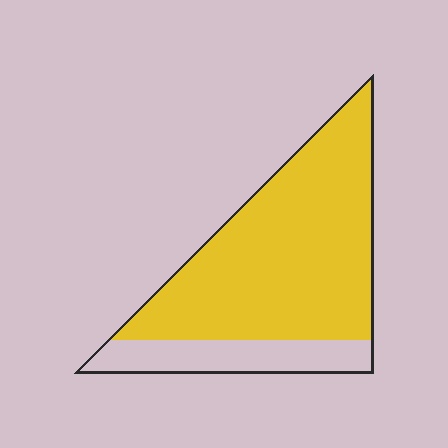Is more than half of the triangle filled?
Yes.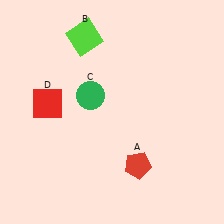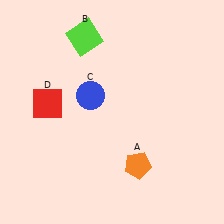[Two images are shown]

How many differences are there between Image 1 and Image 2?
There are 2 differences between the two images.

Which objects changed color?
A changed from red to orange. C changed from green to blue.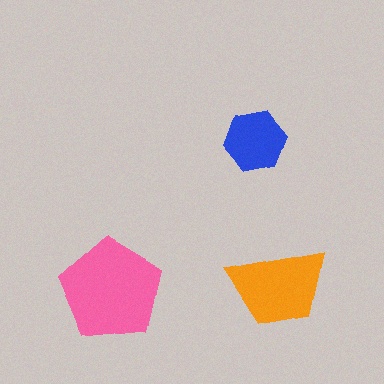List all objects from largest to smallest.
The pink pentagon, the orange trapezoid, the blue hexagon.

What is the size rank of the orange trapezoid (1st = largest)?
2nd.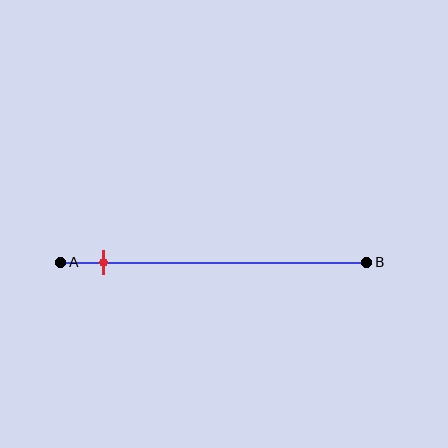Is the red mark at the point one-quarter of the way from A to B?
No, the mark is at about 15% from A, not at the 25% one-quarter point.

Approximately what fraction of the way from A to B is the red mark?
The red mark is approximately 15% of the way from A to B.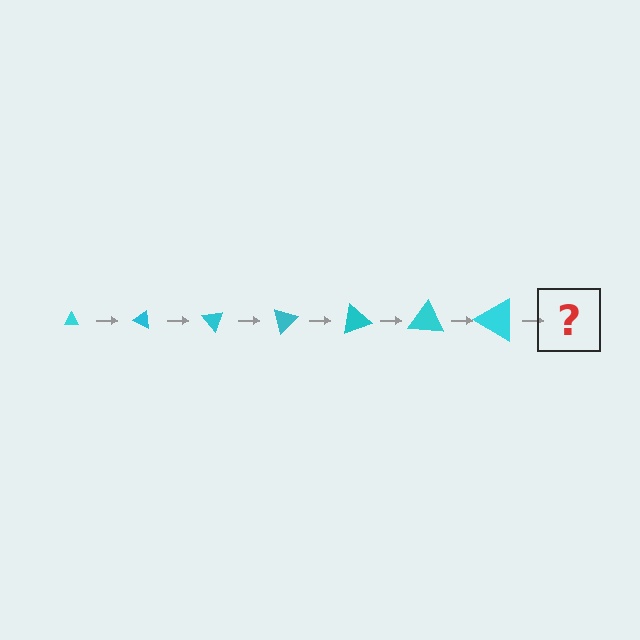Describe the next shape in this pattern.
It should be a triangle, larger than the previous one and rotated 175 degrees from the start.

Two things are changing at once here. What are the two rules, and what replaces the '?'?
The two rules are that the triangle grows larger each step and it rotates 25 degrees each step. The '?' should be a triangle, larger than the previous one and rotated 175 degrees from the start.